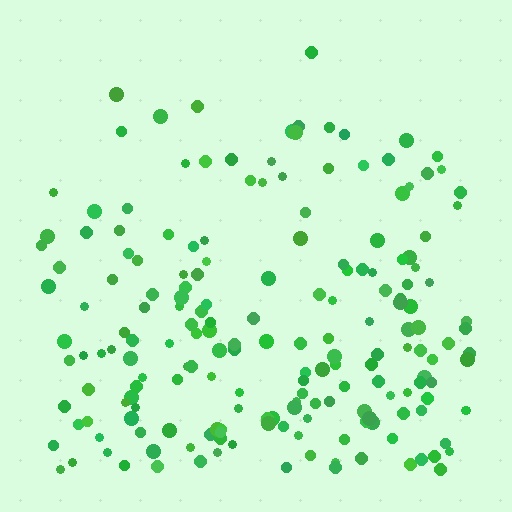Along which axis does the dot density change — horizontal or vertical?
Vertical.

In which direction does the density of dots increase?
From top to bottom, with the bottom side densest.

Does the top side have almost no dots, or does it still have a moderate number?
Still a moderate number, just noticeably fewer than the bottom.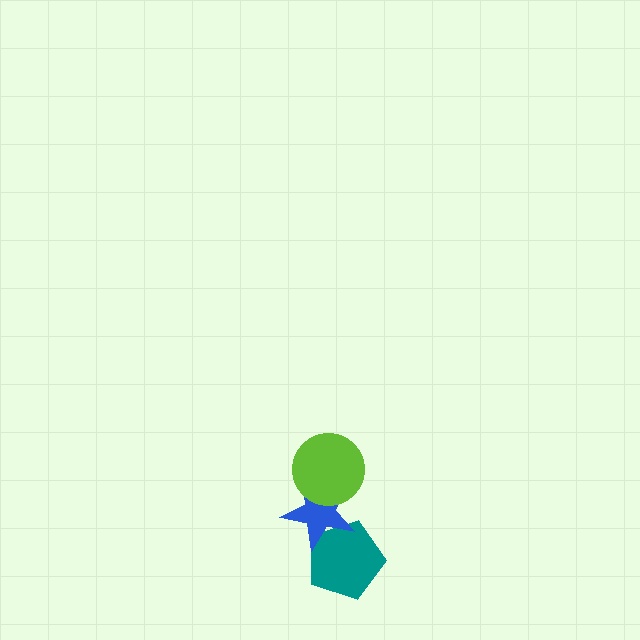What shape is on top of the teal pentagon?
The blue star is on top of the teal pentagon.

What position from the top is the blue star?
The blue star is 2nd from the top.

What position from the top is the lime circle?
The lime circle is 1st from the top.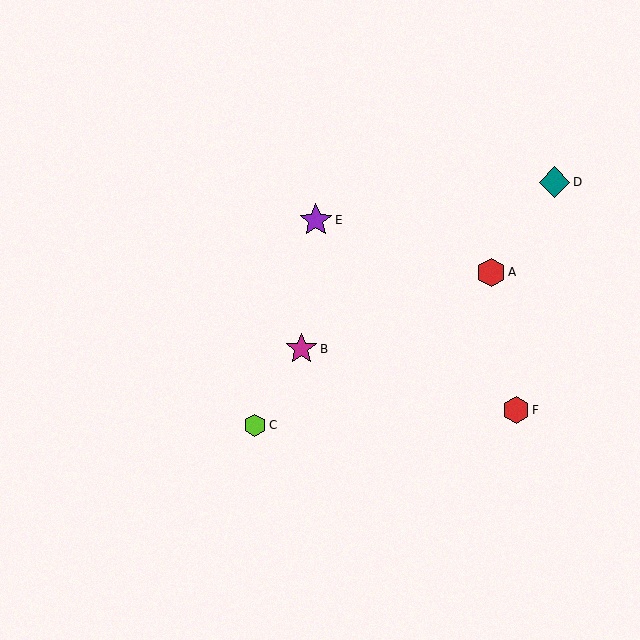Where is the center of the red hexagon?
The center of the red hexagon is at (491, 272).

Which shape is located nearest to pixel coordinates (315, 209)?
The purple star (labeled E) at (316, 220) is nearest to that location.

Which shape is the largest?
The purple star (labeled E) is the largest.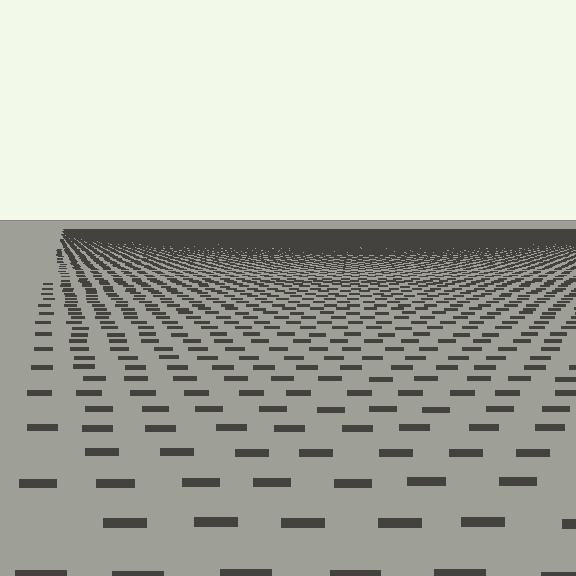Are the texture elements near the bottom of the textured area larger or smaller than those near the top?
Larger. Near the bottom, elements are closer to the viewer and appear at a bigger on-screen size.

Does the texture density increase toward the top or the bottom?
Density increases toward the top.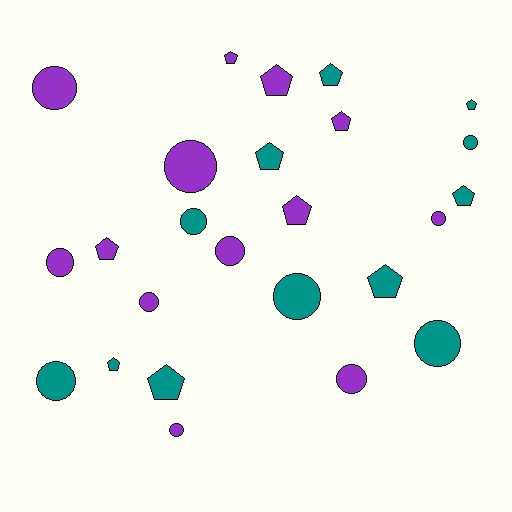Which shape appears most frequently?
Circle, with 13 objects.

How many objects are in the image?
There are 25 objects.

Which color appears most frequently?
Purple, with 13 objects.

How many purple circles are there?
There are 8 purple circles.